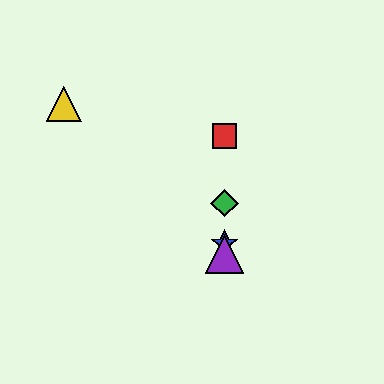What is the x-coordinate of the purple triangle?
The purple triangle is at x≈225.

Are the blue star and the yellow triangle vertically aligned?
No, the blue star is at x≈225 and the yellow triangle is at x≈64.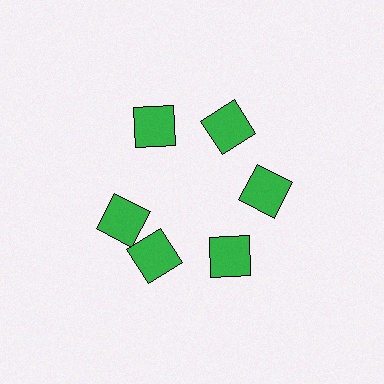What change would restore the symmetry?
The symmetry would be restored by rotating it back into even spacing with its neighbors so that all 6 squares sit at equal angles and equal distance from the center.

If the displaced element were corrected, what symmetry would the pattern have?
It would have 6-fold rotational symmetry — the pattern would map onto itself every 60 degrees.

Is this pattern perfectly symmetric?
No. The 6 green squares are arranged in a ring, but one element near the 9 o'clock position is rotated out of alignment along the ring, breaking the 6-fold rotational symmetry.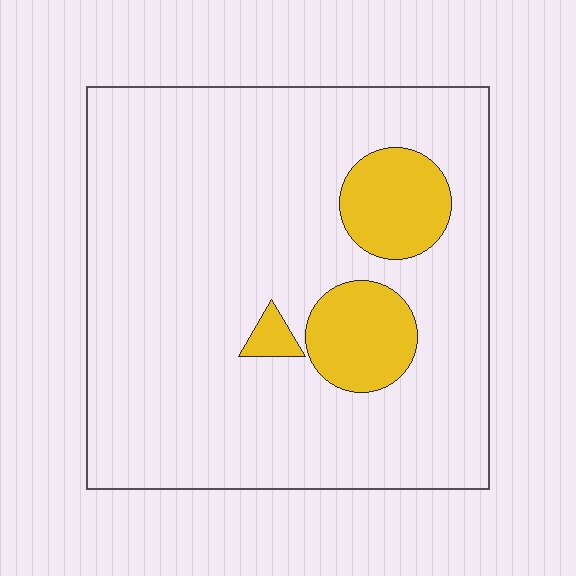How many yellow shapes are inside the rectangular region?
3.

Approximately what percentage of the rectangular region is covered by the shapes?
Approximately 15%.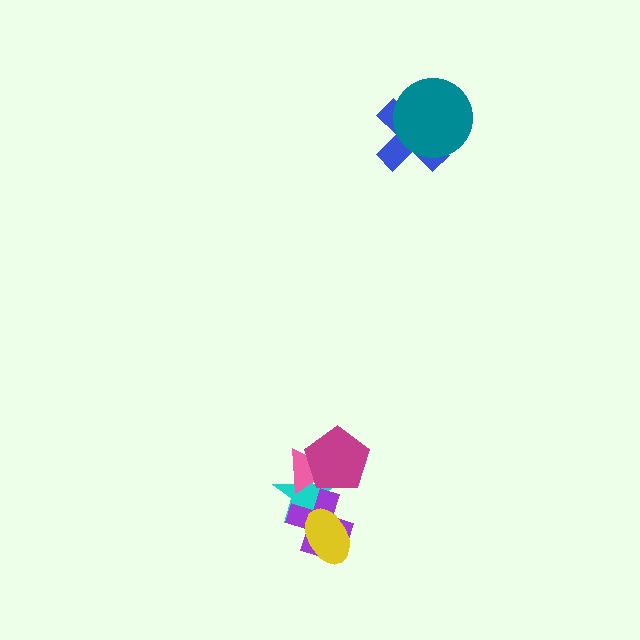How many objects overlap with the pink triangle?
2 objects overlap with the pink triangle.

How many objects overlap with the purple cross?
2 objects overlap with the purple cross.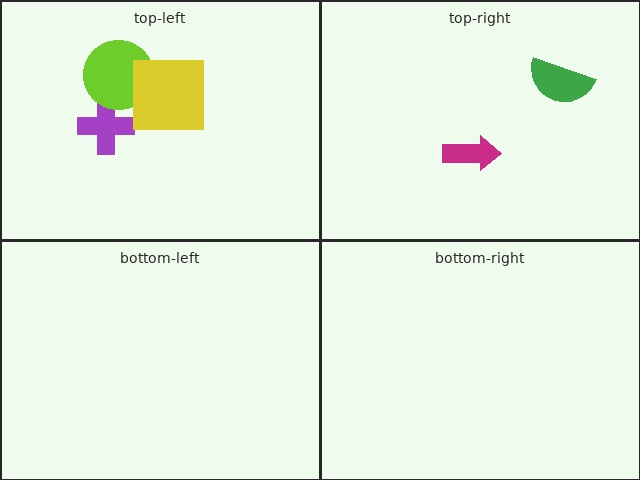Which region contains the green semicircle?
The top-right region.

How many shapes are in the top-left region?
3.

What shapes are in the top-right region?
The magenta arrow, the green semicircle.